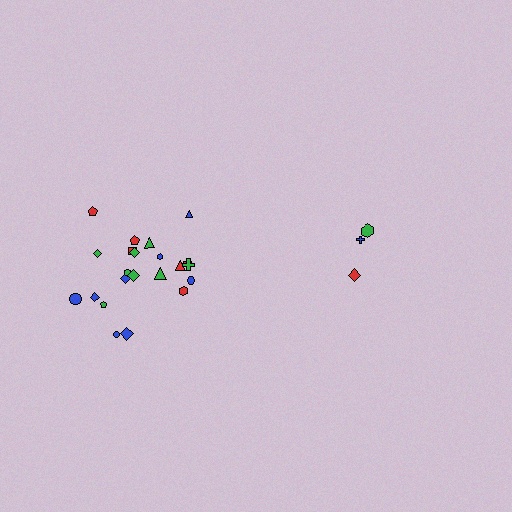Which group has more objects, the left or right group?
The left group.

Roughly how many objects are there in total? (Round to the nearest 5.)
Roughly 25 objects in total.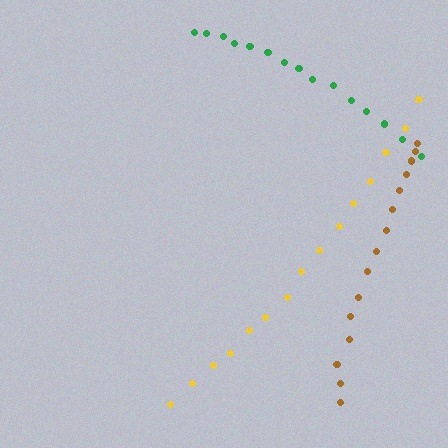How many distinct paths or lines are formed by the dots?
There are 3 distinct paths.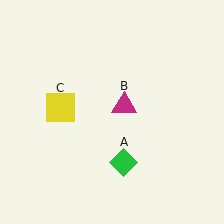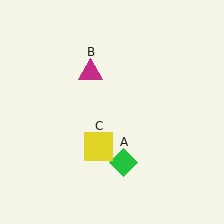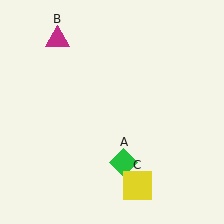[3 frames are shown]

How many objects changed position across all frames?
2 objects changed position: magenta triangle (object B), yellow square (object C).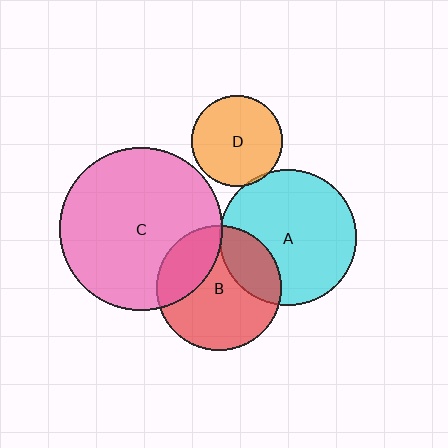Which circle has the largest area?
Circle C (pink).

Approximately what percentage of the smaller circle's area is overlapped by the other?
Approximately 25%.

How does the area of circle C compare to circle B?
Approximately 1.7 times.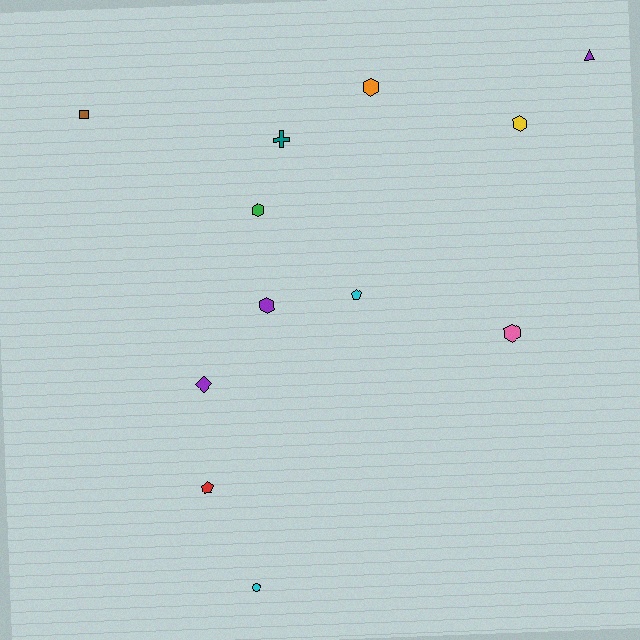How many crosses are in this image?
There is 1 cross.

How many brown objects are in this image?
There is 1 brown object.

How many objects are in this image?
There are 12 objects.